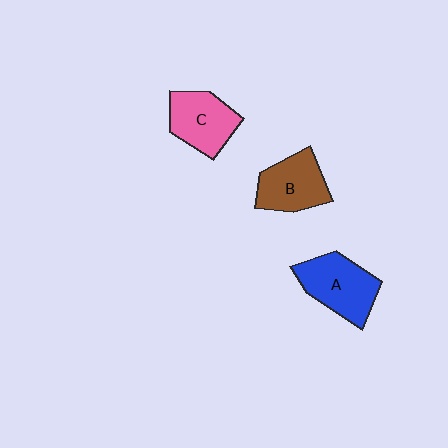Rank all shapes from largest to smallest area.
From largest to smallest: A (blue), C (pink), B (brown).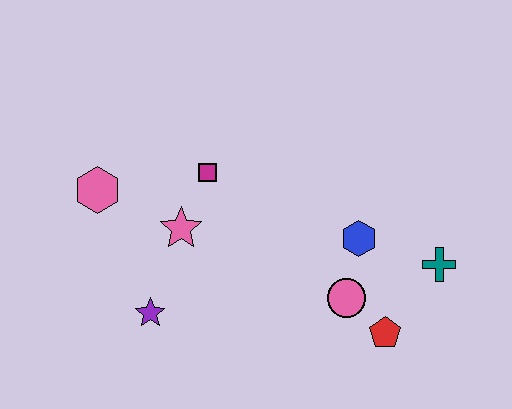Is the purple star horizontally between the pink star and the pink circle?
No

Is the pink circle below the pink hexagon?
Yes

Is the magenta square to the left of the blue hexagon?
Yes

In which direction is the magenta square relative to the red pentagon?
The magenta square is to the left of the red pentagon.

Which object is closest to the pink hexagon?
The pink star is closest to the pink hexagon.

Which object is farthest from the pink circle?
The pink hexagon is farthest from the pink circle.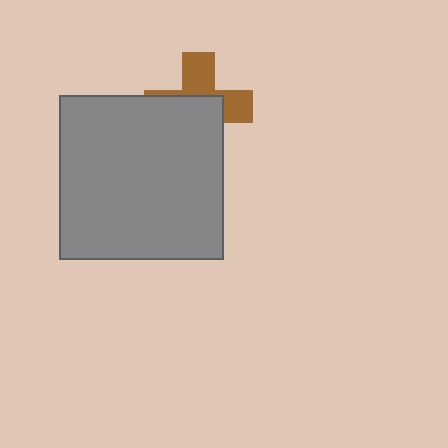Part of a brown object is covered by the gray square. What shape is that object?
It is a cross.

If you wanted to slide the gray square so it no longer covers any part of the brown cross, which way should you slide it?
Slide it toward the lower-left — that is the most direct way to separate the two shapes.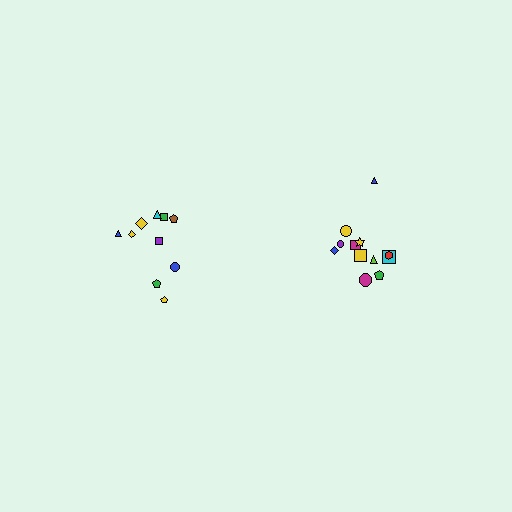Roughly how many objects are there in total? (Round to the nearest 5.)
Roughly 20 objects in total.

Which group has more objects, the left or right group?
The right group.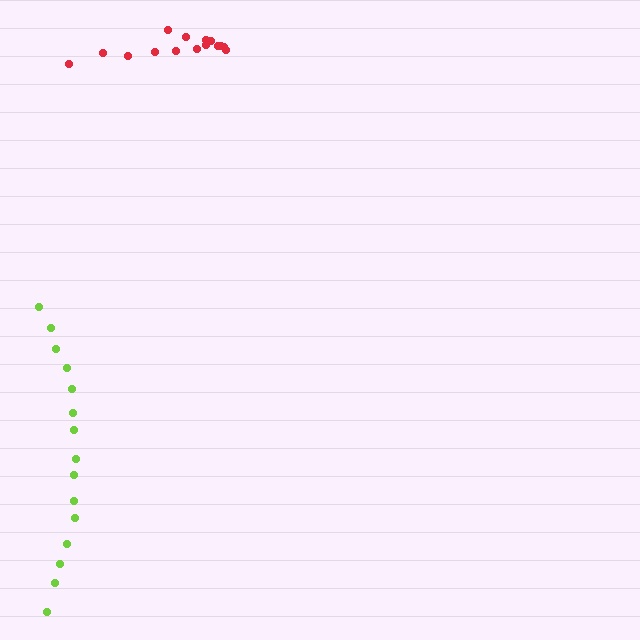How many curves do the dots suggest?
There are 2 distinct paths.